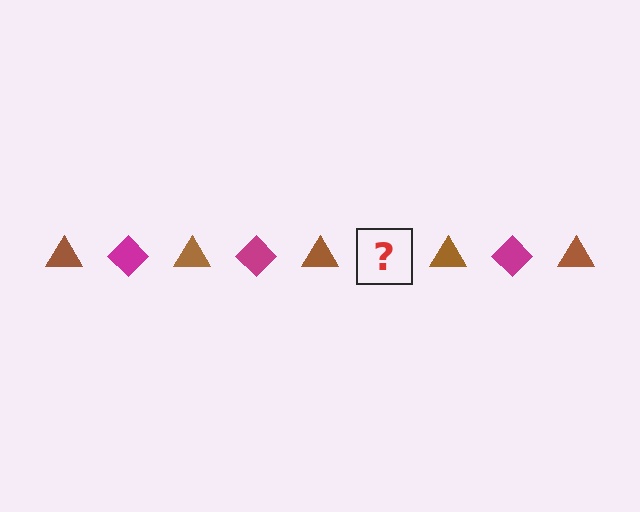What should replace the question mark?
The question mark should be replaced with a magenta diamond.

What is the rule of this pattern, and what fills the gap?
The rule is that the pattern alternates between brown triangle and magenta diamond. The gap should be filled with a magenta diamond.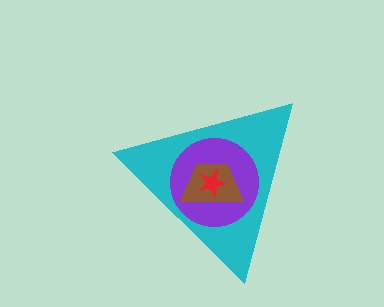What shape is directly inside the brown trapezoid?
The red star.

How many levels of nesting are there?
4.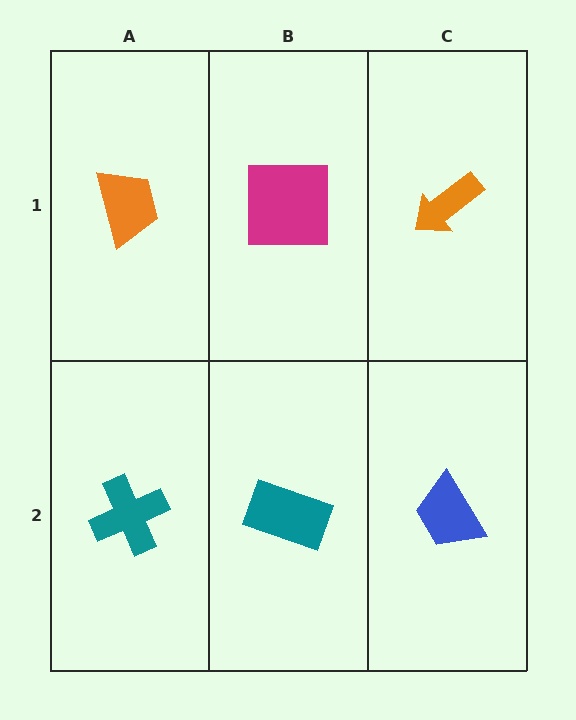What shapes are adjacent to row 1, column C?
A blue trapezoid (row 2, column C), a magenta square (row 1, column B).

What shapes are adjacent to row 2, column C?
An orange arrow (row 1, column C), a teal rectangle (row 2, column B).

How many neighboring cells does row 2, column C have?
2.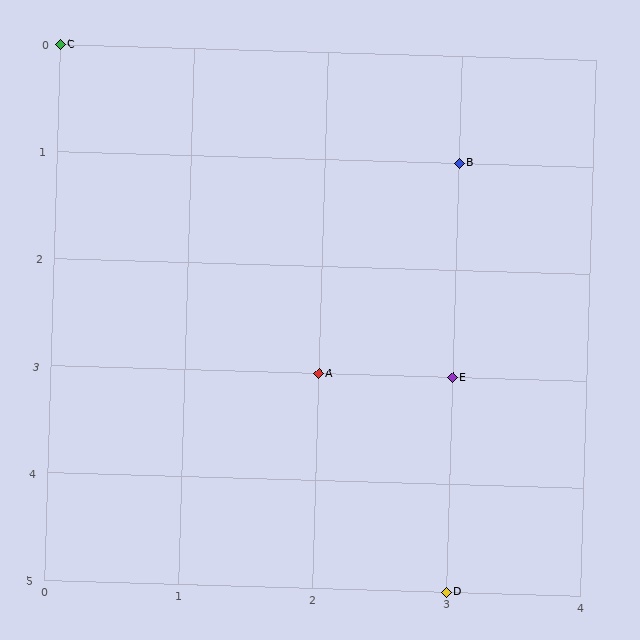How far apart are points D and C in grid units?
Points D and C are 3 columns and 5 rows apart (about 5.8 grid units diagonally).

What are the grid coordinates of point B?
Point B is at grid coordinates (3, 1).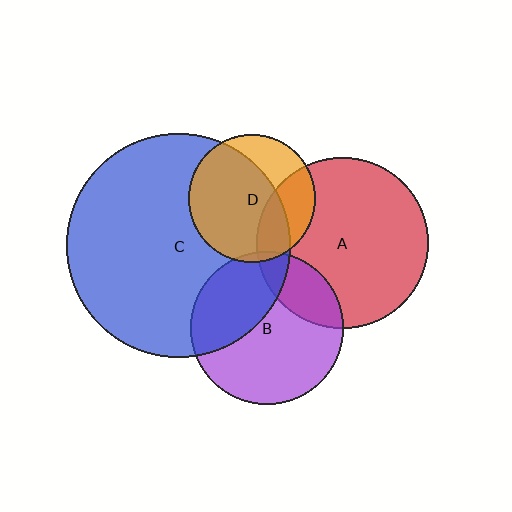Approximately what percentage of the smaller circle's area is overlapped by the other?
Approximately 5%.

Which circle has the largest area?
Circle C (blue).